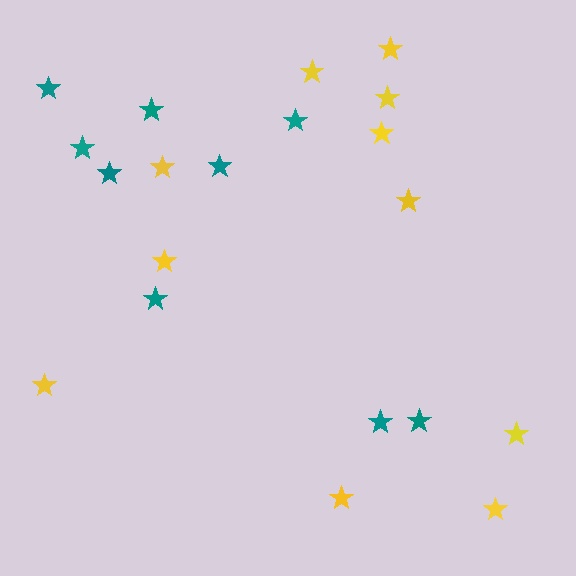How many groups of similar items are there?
There are 2 groups: one group of teal stars (9) and one group of yellow stars (11).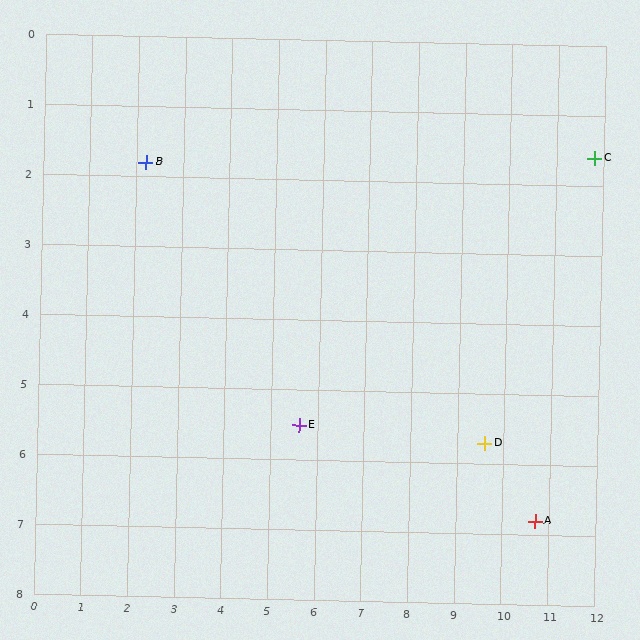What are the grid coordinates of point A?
Point A is at approximately (10.7, 6.8).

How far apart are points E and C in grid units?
Points E and C are about 7.3 grid units apart.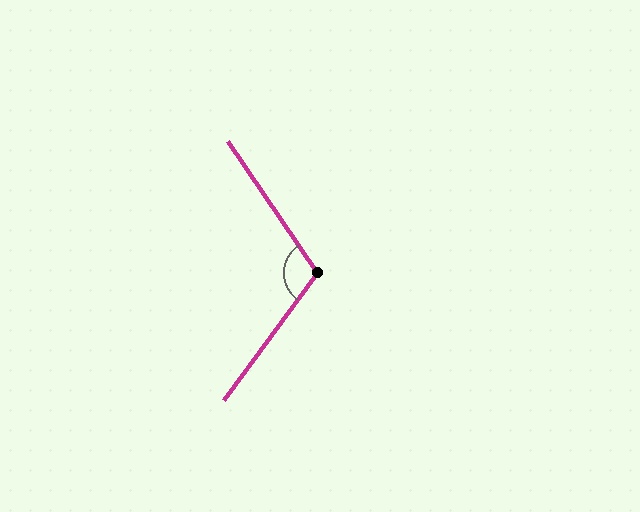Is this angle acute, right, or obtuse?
It is obtuse.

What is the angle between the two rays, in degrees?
Approximately 110 degrees.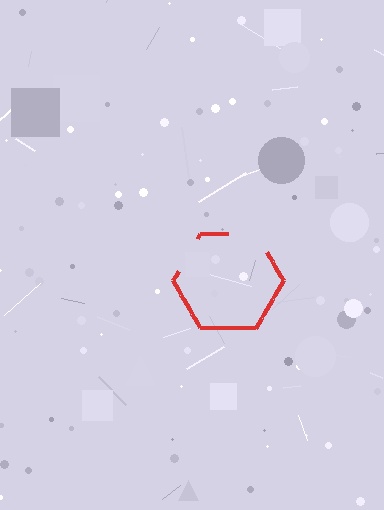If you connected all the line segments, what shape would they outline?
They would outline a hexagon.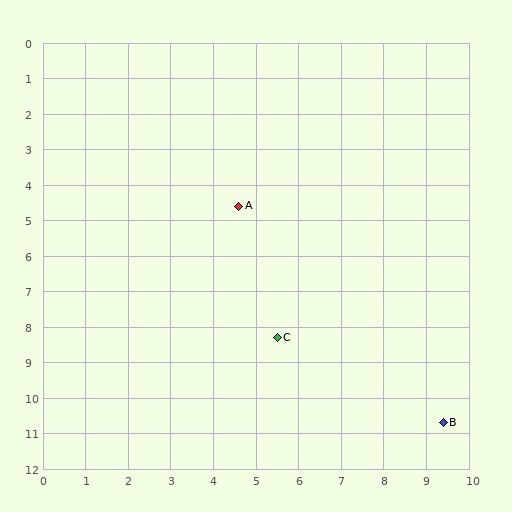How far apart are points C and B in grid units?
Points C and B are about 4.6 grid units apart.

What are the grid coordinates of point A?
Point A is at approximately (4.6, 4.6).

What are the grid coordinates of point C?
Point C is at approximately (5.5, 8.3).